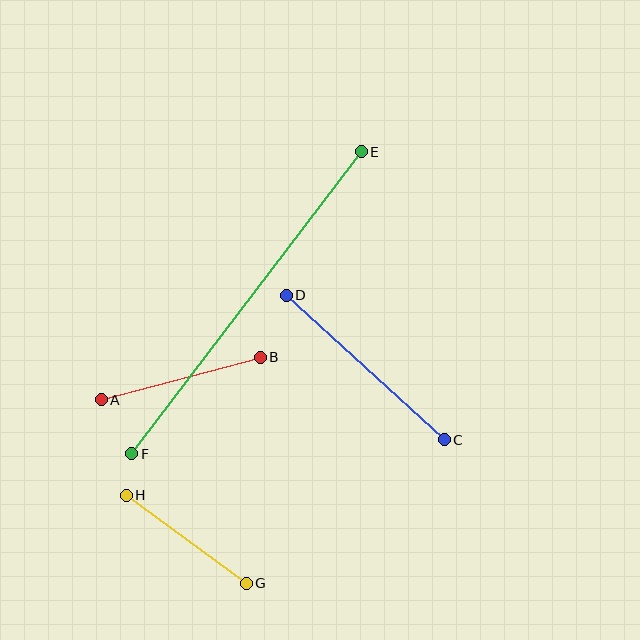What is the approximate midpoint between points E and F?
The midpoint is at approximately (246, 303) pixels.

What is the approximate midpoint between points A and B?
The midpoint is at approximately (181, 378) pixels.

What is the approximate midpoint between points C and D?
The midpoint is at approximately (365, 368) pixels.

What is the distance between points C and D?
The distance is approximately 214 pixels.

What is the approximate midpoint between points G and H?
The midpoint is at approximately (186, 539) pixels.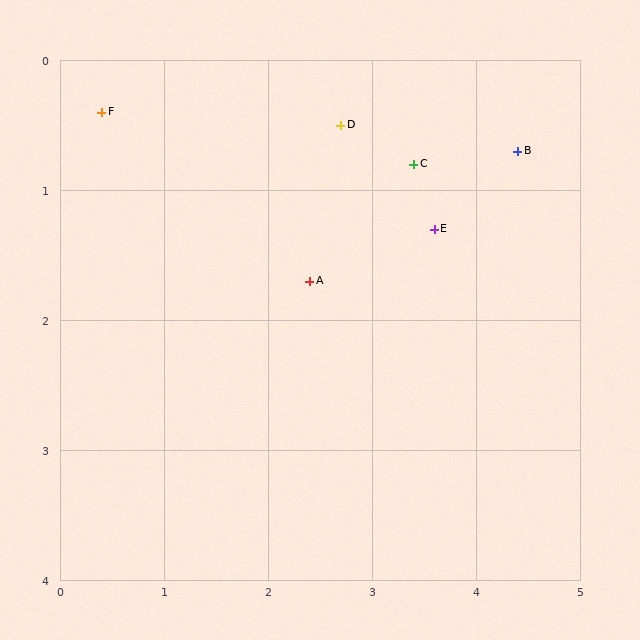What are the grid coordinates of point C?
Point C is at approximately (3.4, 0.8).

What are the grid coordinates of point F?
Point F is at approximately (0.4, 0.4).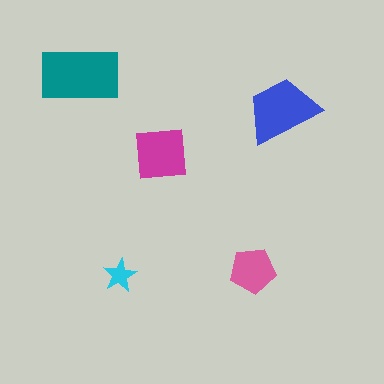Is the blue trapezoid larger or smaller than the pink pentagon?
Larger.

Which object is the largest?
The teal rectangle.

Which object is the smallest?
The cyan star.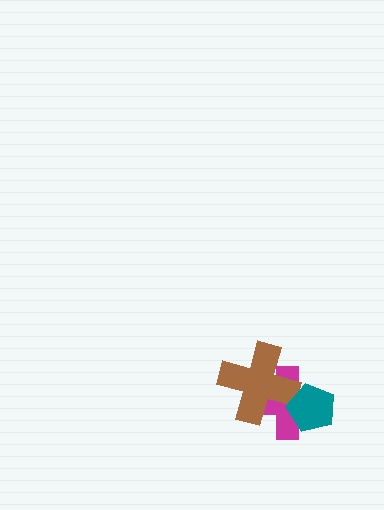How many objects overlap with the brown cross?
2 objects overlap with the brown cross.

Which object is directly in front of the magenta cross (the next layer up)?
The brown cross is directly in front of the magenta cross.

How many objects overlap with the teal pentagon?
2 objects overlap with the teal pentagon.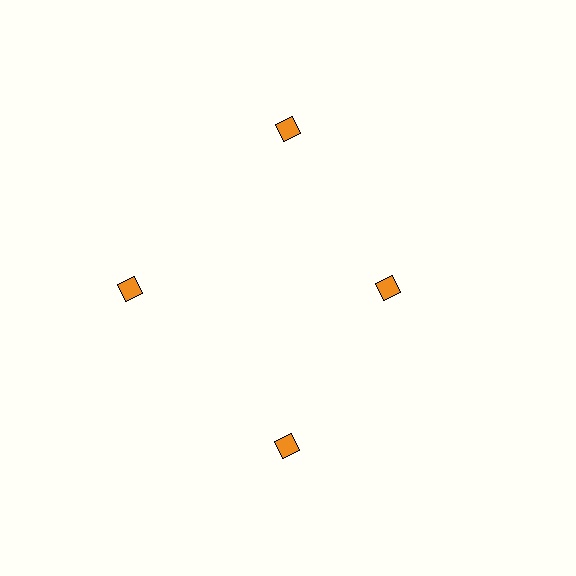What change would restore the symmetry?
The symmetry would be restored by moving it outward, back onto the ring so that all 4 diamonds sit at equal angles and equal distance from the center.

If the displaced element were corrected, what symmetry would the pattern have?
It would have 4-fold rotational symmetry — the pattern would map onto itself every 90 degrees.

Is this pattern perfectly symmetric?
No. The 4 orange diamonds are arranged in a ring, but one element near the 3 o'clock position is pulled inward toward the center, breaking the 4-fold rotational symmetry.